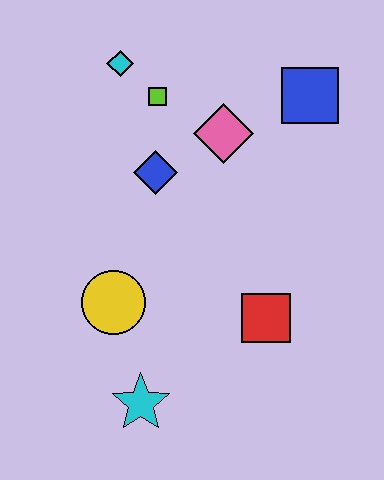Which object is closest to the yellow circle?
The cyan star is closest to the yellow circle.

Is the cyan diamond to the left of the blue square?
Yes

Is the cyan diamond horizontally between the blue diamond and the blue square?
No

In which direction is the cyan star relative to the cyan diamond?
The cyan star is below the cyan diamond.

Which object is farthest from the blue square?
The cyan star is farthest from the blue square.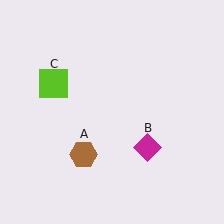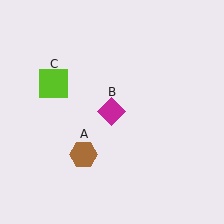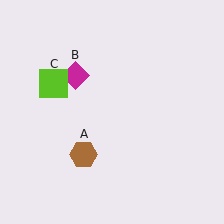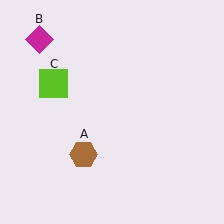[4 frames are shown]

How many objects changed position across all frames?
1 object changed position: magenta diamond (object B).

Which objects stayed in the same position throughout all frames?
Brown hexagon (object A) and lime square (object C) remained stationary.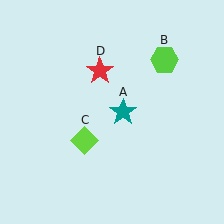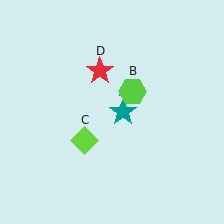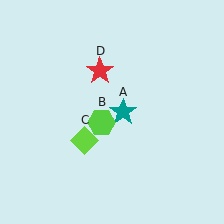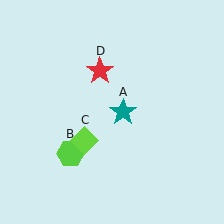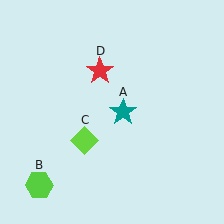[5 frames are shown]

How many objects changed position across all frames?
1 object changed position: lime hexagon (object B).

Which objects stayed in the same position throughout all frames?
Teal star (object A) and lime diamond (object C) and red star (object D) remained stationary.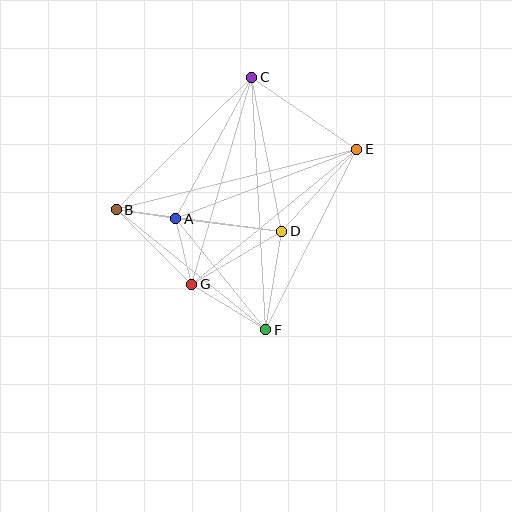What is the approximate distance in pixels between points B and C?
The distance between B and C is approximately 190 pixels.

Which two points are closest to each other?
Points A and B are closest to each other.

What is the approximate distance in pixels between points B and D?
The distance between B and D is approximately 167 pixels.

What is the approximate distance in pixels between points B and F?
The distance between B and F is approximately 192 pixels.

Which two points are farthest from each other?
Points C and F are farthest from each other.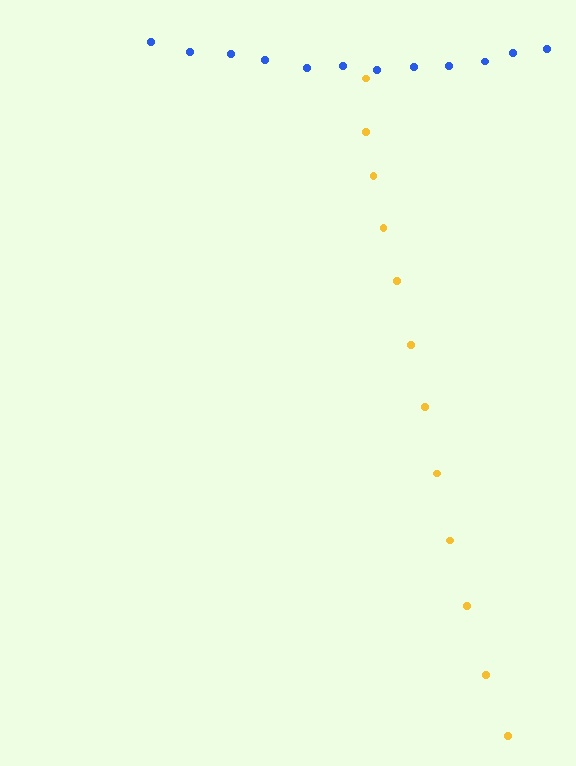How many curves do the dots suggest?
There are 2 distinct paths.